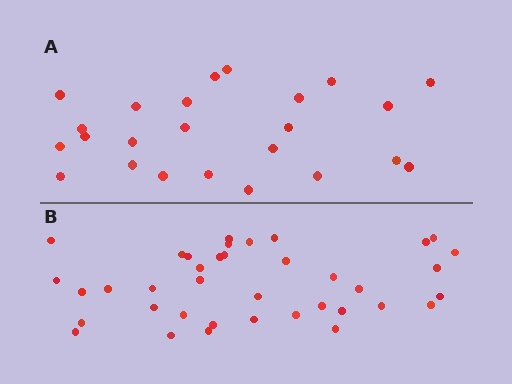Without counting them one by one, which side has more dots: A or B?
Region B (the bottom region) has more dots.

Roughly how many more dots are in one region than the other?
Region B has approximately 15 more dots than region A.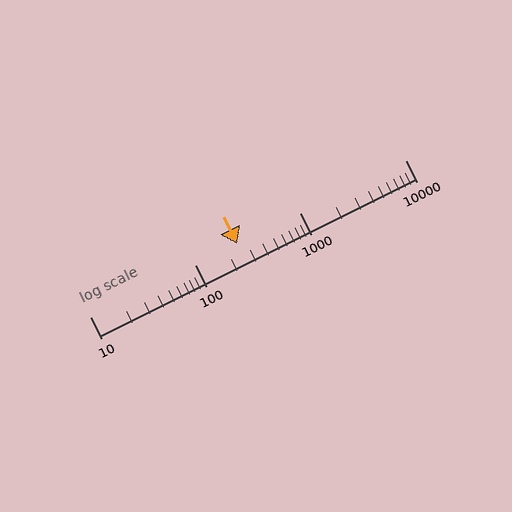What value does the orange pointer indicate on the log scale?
The pointer indicates approximately 250.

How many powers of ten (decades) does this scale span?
The scale spans 3 decades, from 10 to 10000.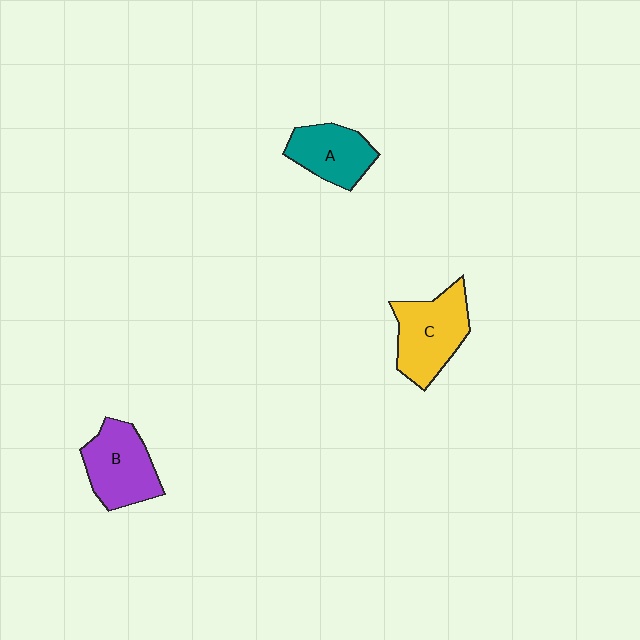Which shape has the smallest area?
Shape A (teal).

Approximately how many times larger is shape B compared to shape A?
Approximately 1.2 times.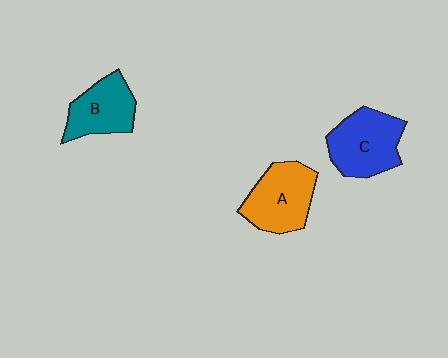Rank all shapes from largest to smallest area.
From largest to smallest: C (blue), A (orange), B (teal).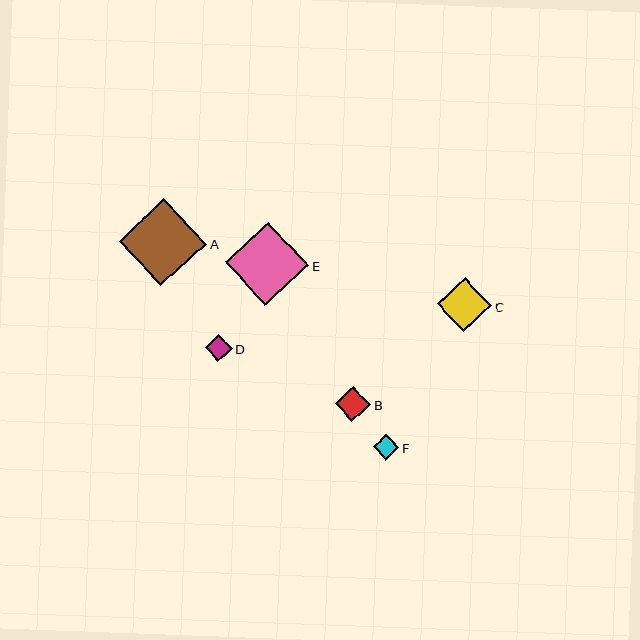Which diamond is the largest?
Diamond A is the largest with a size of approximately 87 pixels.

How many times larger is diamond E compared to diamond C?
Diamond E is approximately 1.5 times the size of diamond C.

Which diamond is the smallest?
Diamond F is the smallest with a size of approximately 26 pixels.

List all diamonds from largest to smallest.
From largest to smallest: A, E, C, B, D, F.